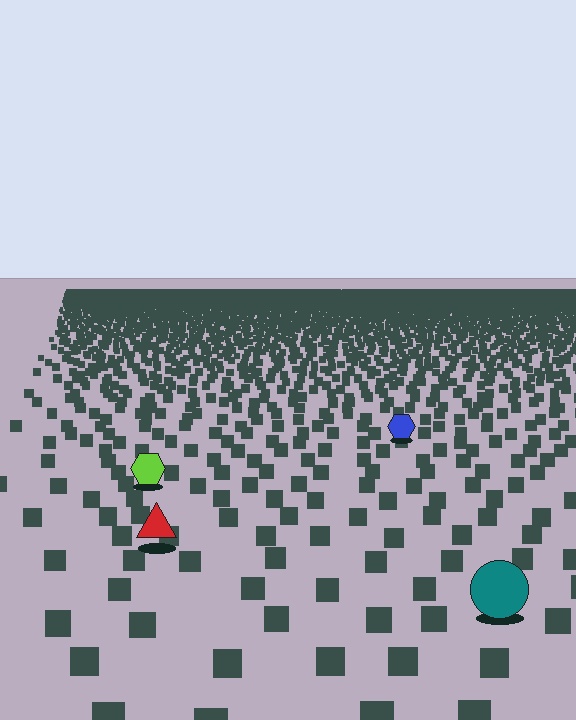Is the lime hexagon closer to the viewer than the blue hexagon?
Yes. The lime hexagon is closer — you can tell from the texture gradient: the ground texture is coarser near it.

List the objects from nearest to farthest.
From nearest to farthest: the teal circle, the red triangle, the lime hexagon, the blue hexagon.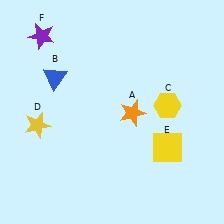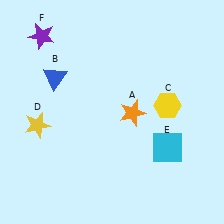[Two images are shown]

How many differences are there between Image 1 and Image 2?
There is 1 difference between the two images.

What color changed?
The square (E) changed from yellow in Image 1 to cyan in Image 2.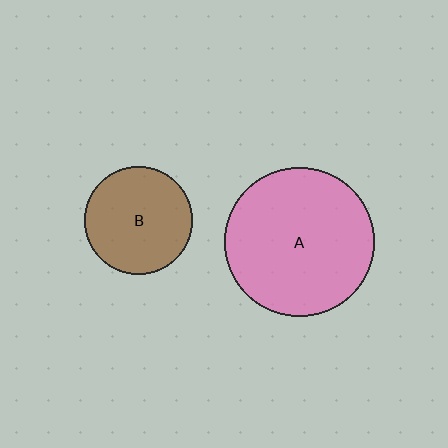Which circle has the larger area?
Circle A (pink).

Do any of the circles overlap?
No, none of the circles overlap.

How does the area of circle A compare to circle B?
Approximately 1.9 times.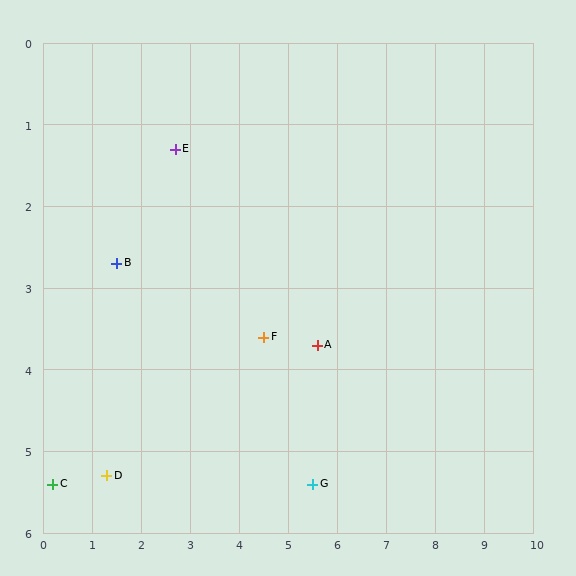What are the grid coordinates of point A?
Point A is at approximately (5.6, 3.7).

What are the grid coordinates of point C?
Point C is at approximately (0.2, 5.4).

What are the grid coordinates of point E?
Point E is at approximately (2.7, 1.3).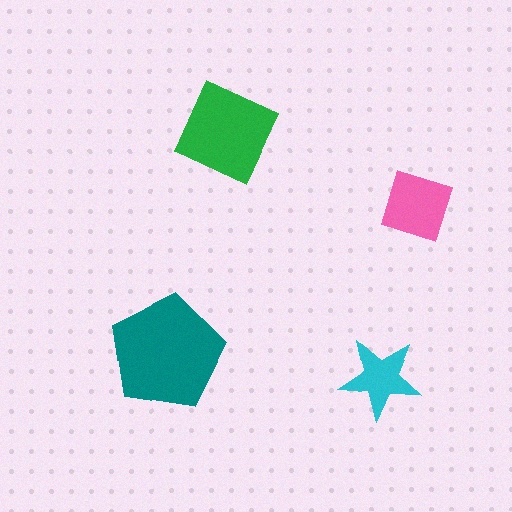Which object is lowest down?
The cyan star is bottommost.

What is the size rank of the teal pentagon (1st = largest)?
1st.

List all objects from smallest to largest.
The cyan star, the pink square, the green diamond, the teal pentagon.